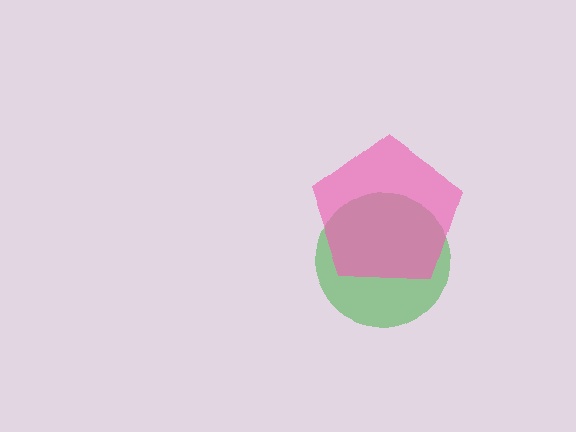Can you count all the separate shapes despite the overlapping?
Yes, there are 2 separate shapes.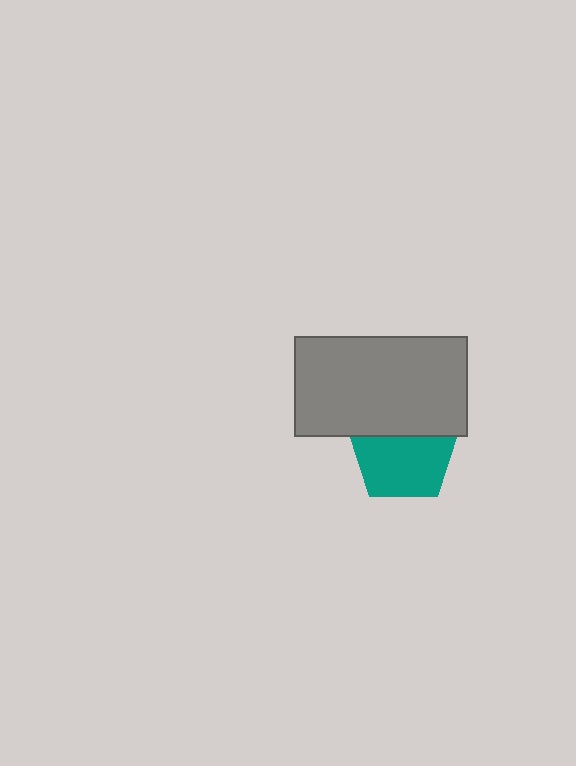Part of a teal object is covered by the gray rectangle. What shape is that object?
It is a pentagon.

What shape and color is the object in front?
The object in front is a gray rectangle.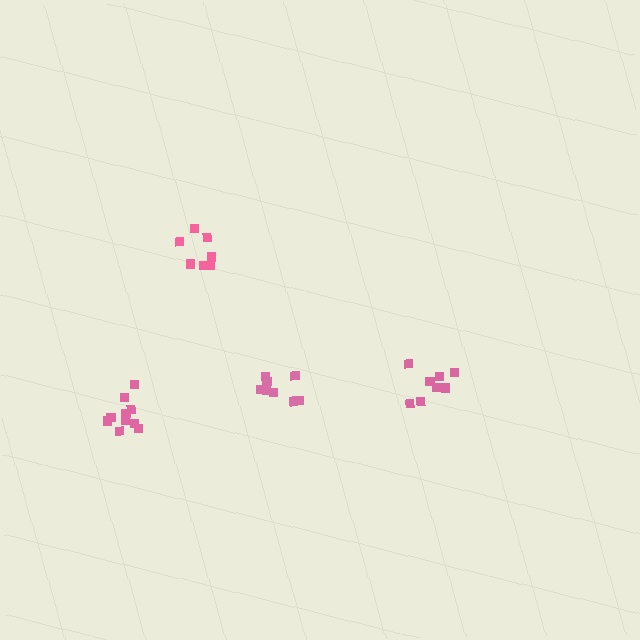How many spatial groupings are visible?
There are 4 spatial groupings.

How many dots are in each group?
Group 1: 8 dots, Group 2: 8 dots, Group 3: 11 dots, Group 4: 8 dots (35 total).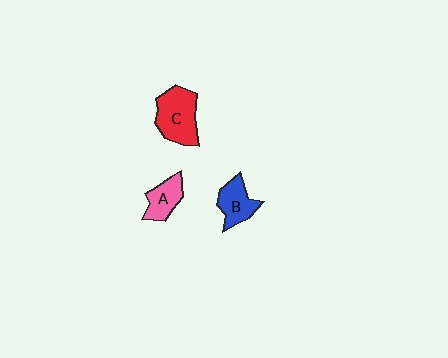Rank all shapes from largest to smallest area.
From largest to smallest: C (red), B (blue), A (pink).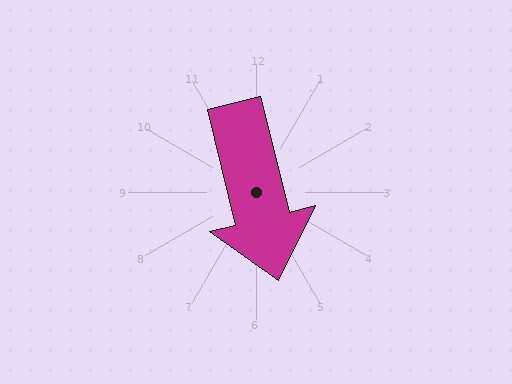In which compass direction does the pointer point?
South.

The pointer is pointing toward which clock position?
Roughly 6 o'clock.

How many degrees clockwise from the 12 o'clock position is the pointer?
Approximately 166 degrees.